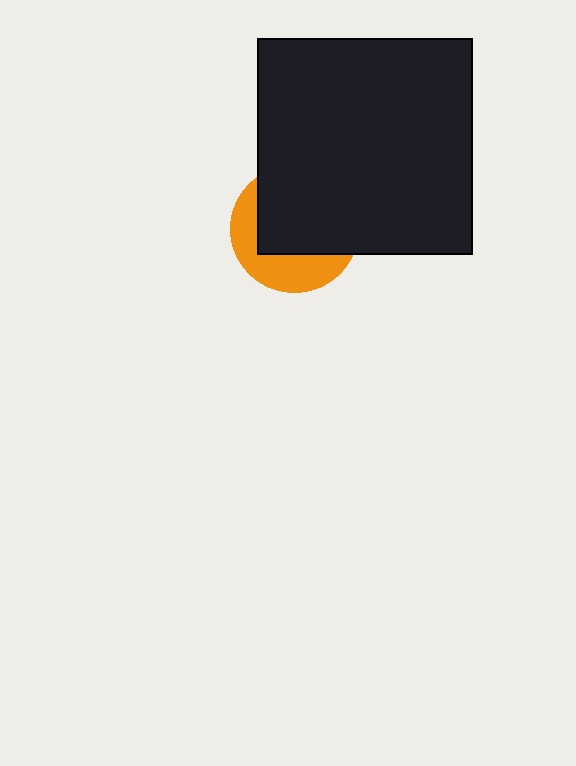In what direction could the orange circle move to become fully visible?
The orange circle could move toward the lower-left. That would shift it out from behind the black square entirely.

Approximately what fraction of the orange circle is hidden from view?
Roughly 63% of the orange circle is hidden behind the black square.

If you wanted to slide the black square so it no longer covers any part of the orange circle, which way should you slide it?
Slide it toward the upper-right — that is the most direct way to separate the two shapes.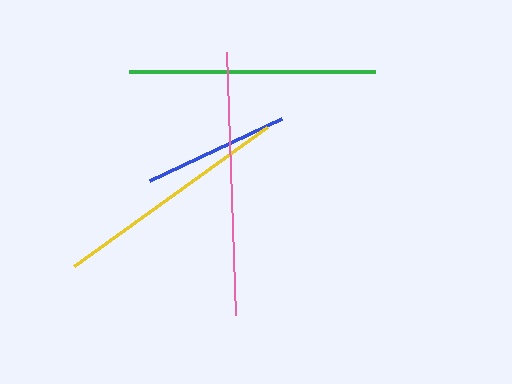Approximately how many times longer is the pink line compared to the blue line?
The pink line is approximately 1.8 times the length of the blue line.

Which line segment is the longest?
The pink line is the longest at approximately 264 pixels.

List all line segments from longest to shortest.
From longest to shortest: pink, green, yellow, blue.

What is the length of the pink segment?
The pink segment is approximately 264 pixels long.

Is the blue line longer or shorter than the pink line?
The pink line is longer than the blue line.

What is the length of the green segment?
The green segment is approximately 245 pixels long.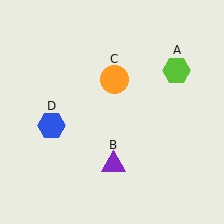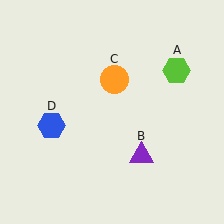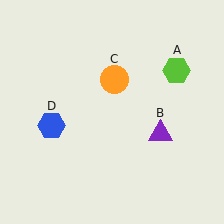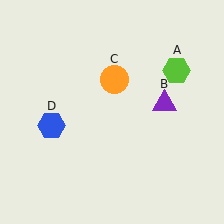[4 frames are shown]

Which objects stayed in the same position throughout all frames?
Lime hexagon (object A) and orange circle (object C) and blue hexagon (object D) remained stationary.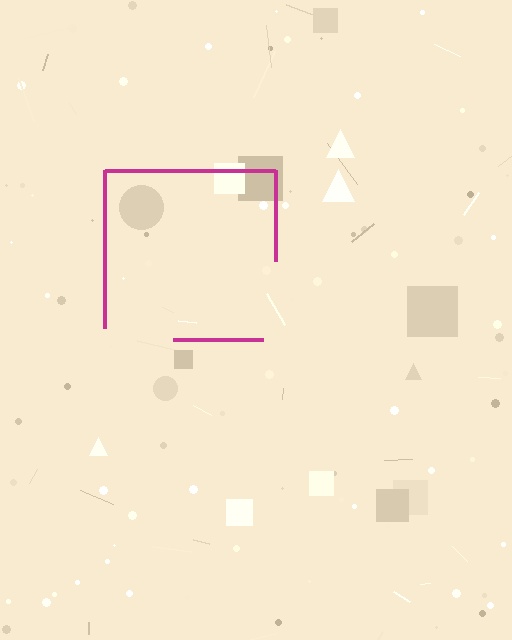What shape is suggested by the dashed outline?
The dashed outline suggests a square.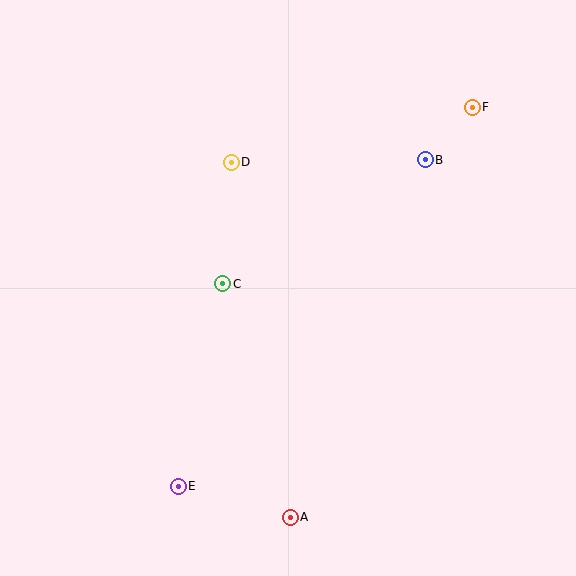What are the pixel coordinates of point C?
Point C is at (223, 284).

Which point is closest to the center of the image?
Point C at (223, 284) is closest to the center.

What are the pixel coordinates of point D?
Point D is at (231, 162).